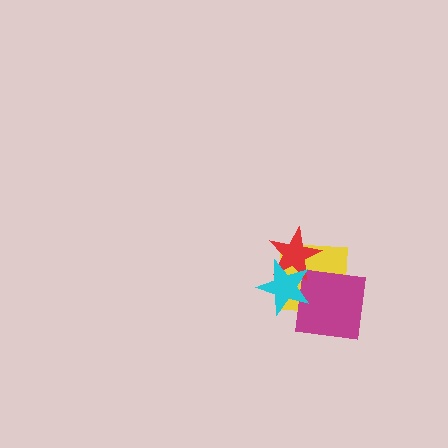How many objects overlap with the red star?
2 objects overlap with the red star.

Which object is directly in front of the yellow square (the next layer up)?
The magenta square is directly in front of the yellow square.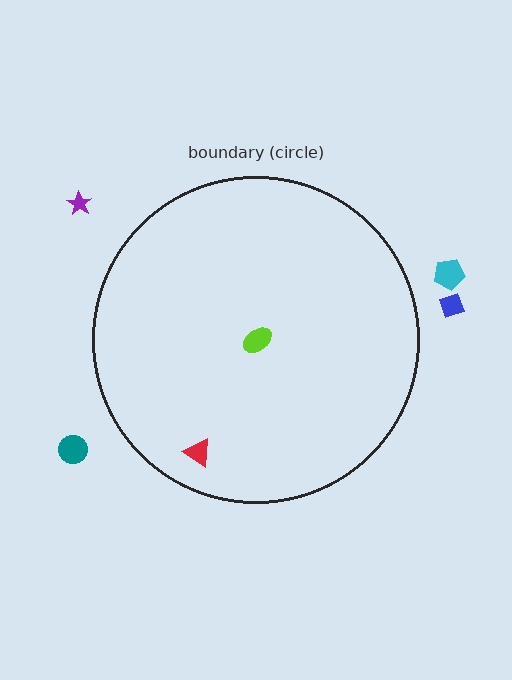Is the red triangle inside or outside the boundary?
Inside.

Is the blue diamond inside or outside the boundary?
Outside.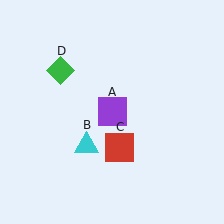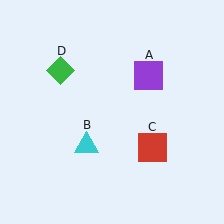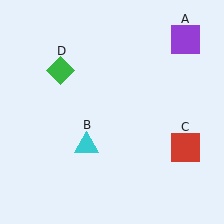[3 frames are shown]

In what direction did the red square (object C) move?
The red square (object C) moved right.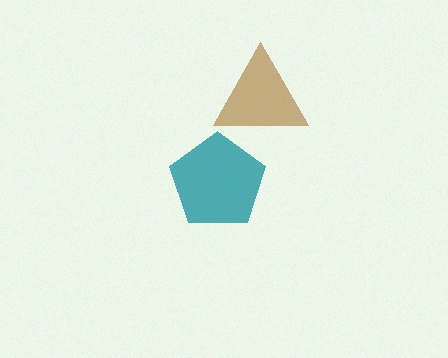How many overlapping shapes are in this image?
There are 2 overlapping shapes in the image.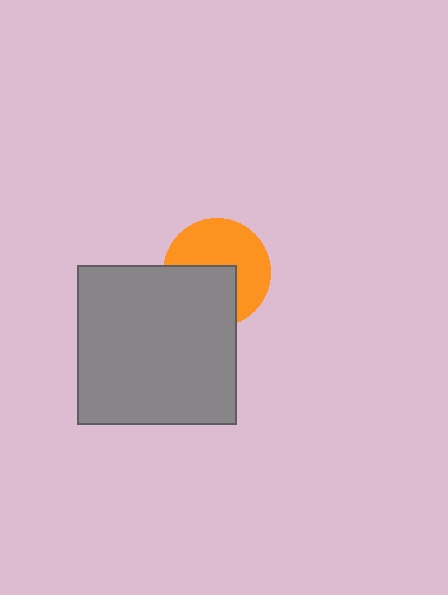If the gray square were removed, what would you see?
You would see the complete orange circle.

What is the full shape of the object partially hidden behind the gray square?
The partially hidden object is an orange circle.